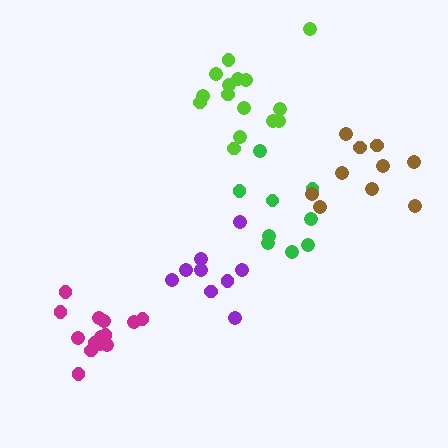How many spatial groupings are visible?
There are 5 spatial groupings.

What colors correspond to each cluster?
The clusters are colored: lime, green, magenta, brown, purple.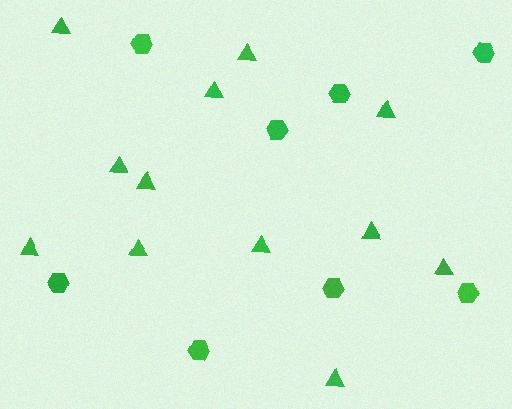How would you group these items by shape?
There are 2 groups: one group of hexagons (8) and one group of triangles (12).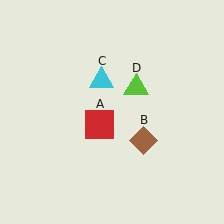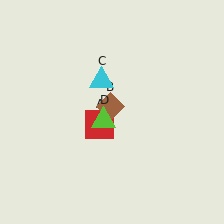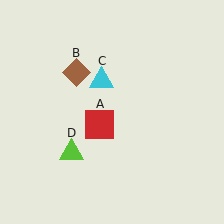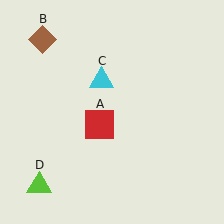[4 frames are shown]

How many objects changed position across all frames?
2 objects changed position: brown diamond (object B), lime triangle (object D).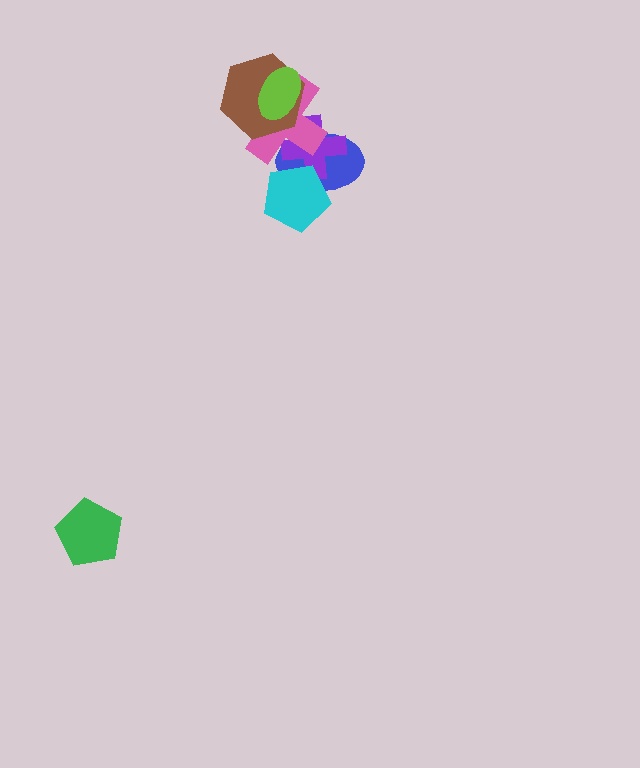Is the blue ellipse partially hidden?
Yes, it is partially covered by another shape.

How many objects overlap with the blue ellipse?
3 objects overlap with the blue ellipse.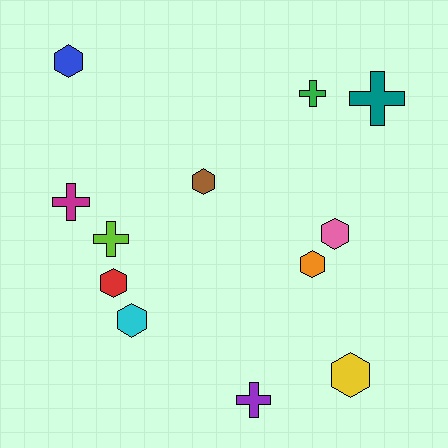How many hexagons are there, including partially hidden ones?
There are 7 hexagons.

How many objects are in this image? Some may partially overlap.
There are 12 objects.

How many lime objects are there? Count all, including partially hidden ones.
There is 1 lime object.